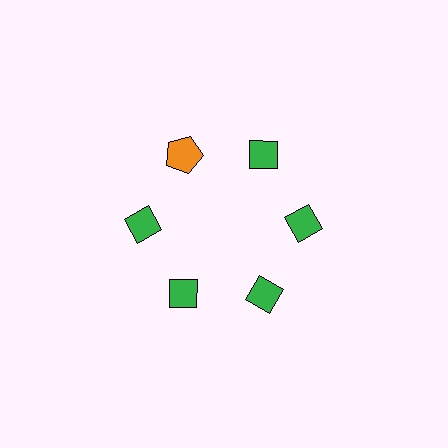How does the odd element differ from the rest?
It differs in both color (orange instead of green) and shape (pentagon instead of diamond).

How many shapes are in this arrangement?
There are 6 shapes arranged in a ring pattern.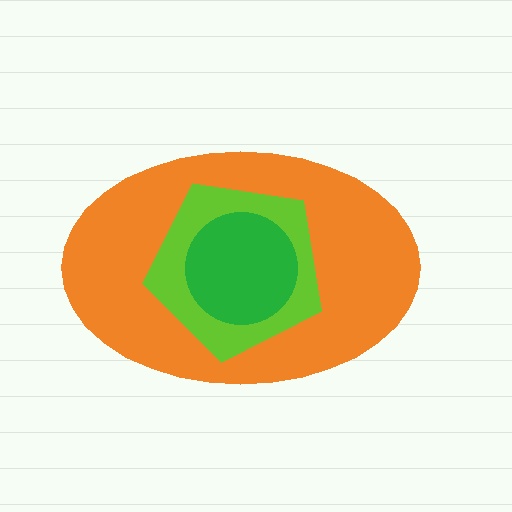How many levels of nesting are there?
3.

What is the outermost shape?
The orange ellipse.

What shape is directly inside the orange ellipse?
The lime pentagon.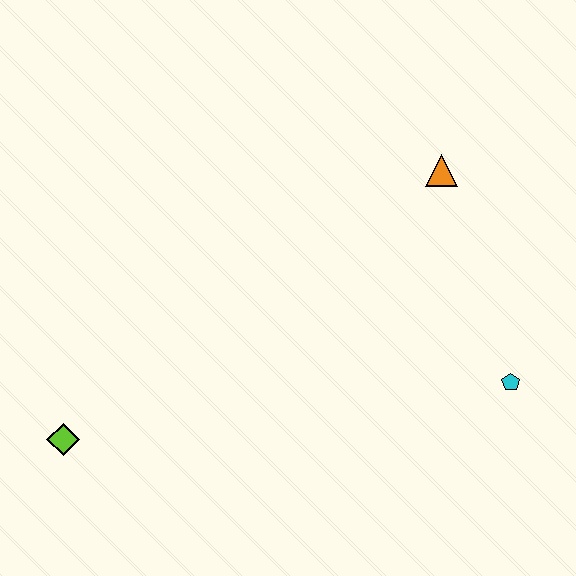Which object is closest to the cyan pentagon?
The orange triangle is closest to the cyan pentagon.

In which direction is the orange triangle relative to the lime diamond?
The orange triangle is to the right of the lime diamond.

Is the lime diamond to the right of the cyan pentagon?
No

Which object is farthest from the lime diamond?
The orange triangle is farthest from the lime diamond.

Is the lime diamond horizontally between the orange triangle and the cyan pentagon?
No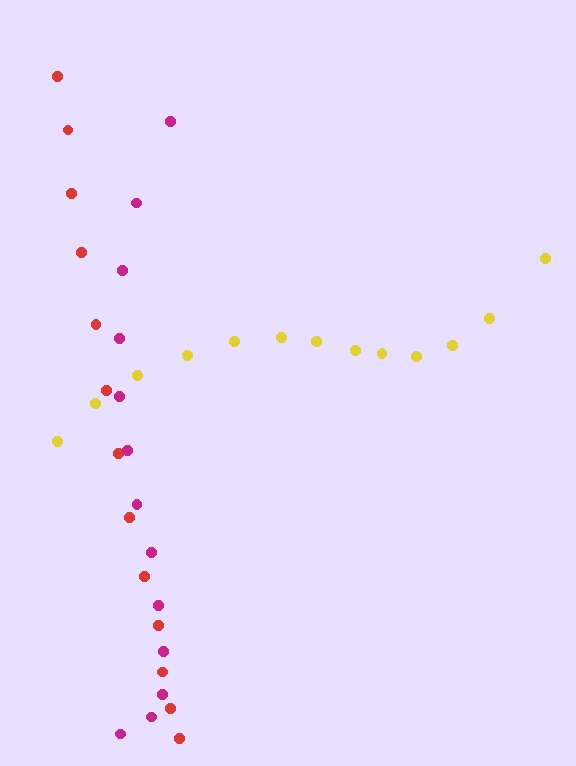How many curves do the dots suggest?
There are 3 distinct paths.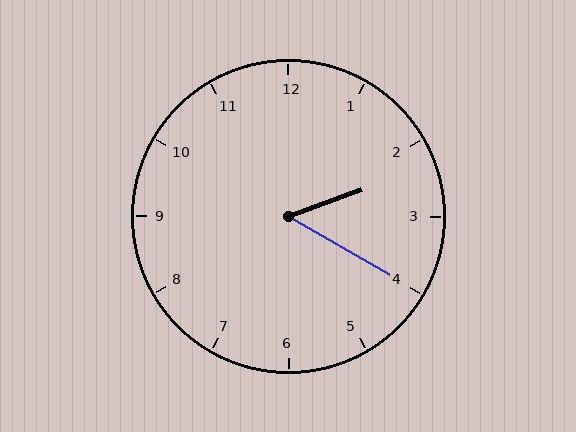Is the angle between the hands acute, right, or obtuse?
It is acute.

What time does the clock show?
2:20.